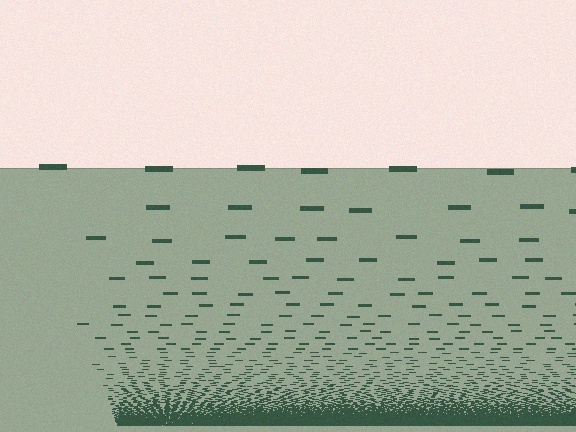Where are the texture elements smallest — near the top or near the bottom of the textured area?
Near the bottom.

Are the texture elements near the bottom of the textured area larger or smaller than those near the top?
Smaller. The gradient is inverted — elements near the bottom are smaller and denser.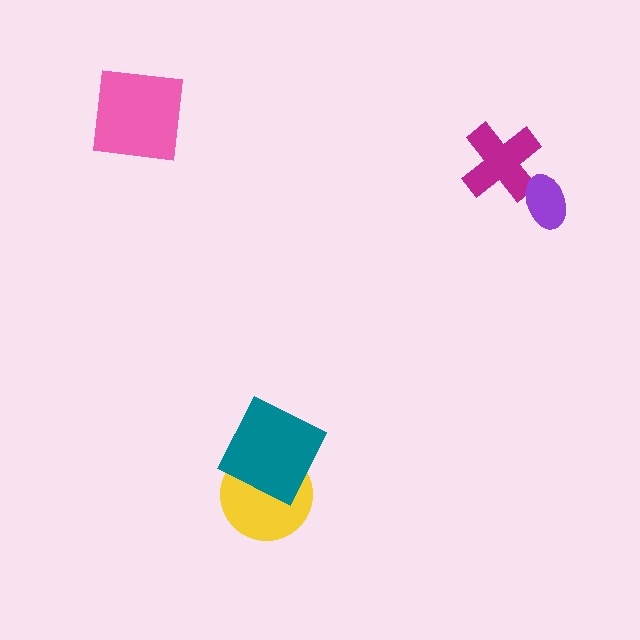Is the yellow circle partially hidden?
Yes, it is partially covered by another shape.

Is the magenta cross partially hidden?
Yes, it is partially covered by another shape.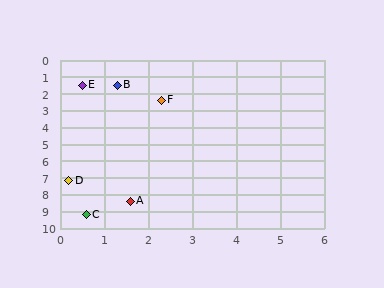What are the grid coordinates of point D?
Point D is at approximately (0.2, 7.2).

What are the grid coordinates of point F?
Point F is at approximately (2.3, 2.4).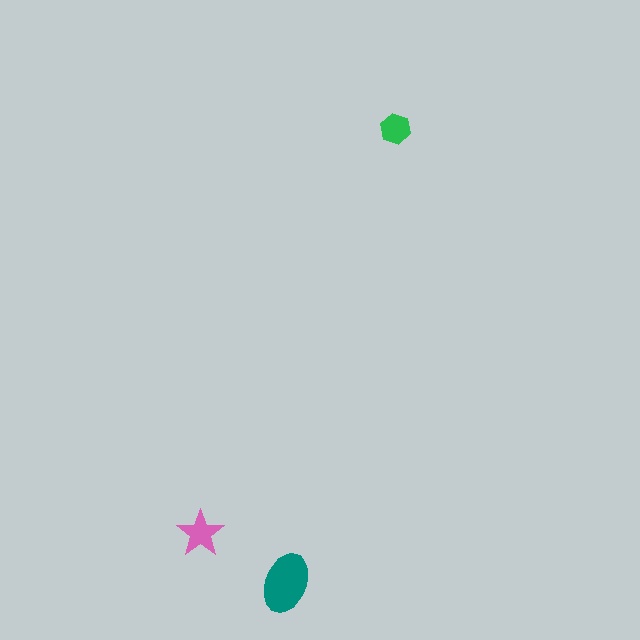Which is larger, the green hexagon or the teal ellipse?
The teal ellipse.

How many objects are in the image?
There are 3 objects in the image.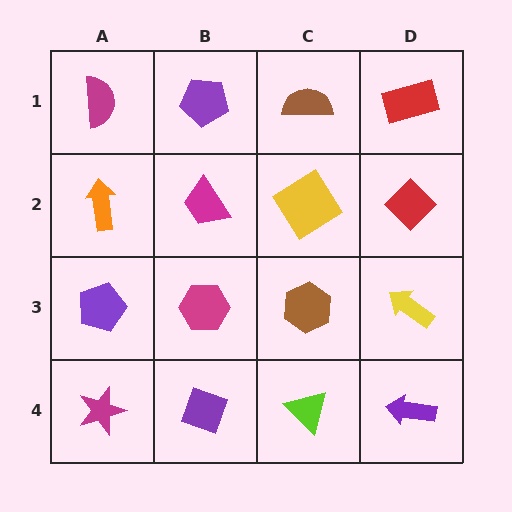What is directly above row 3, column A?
An orange arrow.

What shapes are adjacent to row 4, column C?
A brown hexagon (row 3, column C), a purple diamond (row 4, column B), a purple arrow (row 4, column D).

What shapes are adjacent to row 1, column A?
An orange arrow (row 2, column A), a purple pentagon (row 1, column B).